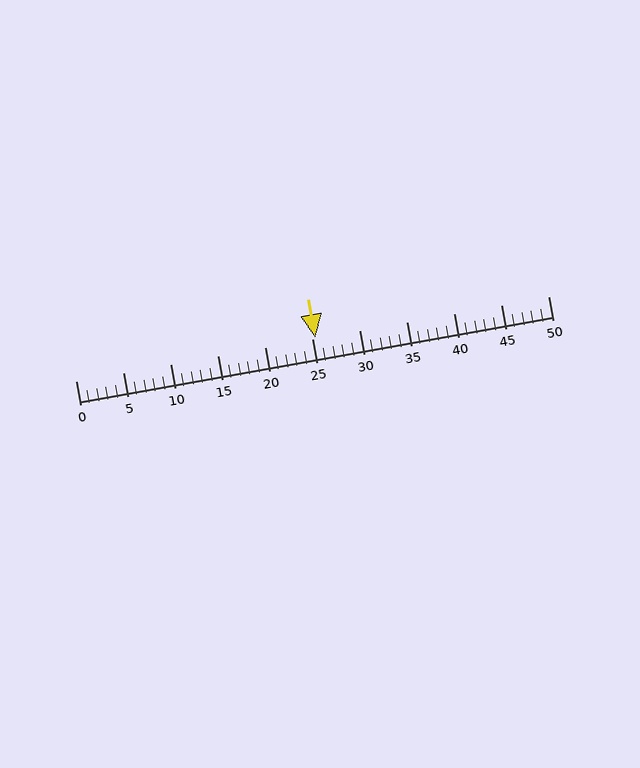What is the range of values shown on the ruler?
The ruler shows values from 0 to 50.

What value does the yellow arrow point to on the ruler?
The yellow arrow points to approximately 25.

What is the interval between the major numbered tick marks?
The major tick marks are spaced 5 units apart.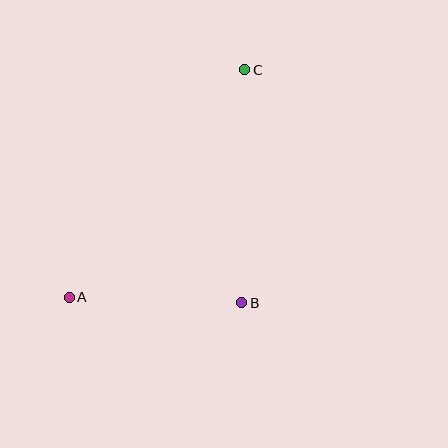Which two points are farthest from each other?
Points A and C are farthest from each other.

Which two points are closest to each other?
Points A and B are closest to each other.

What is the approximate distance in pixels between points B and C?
The distance between B and C is approximately 233 pixels.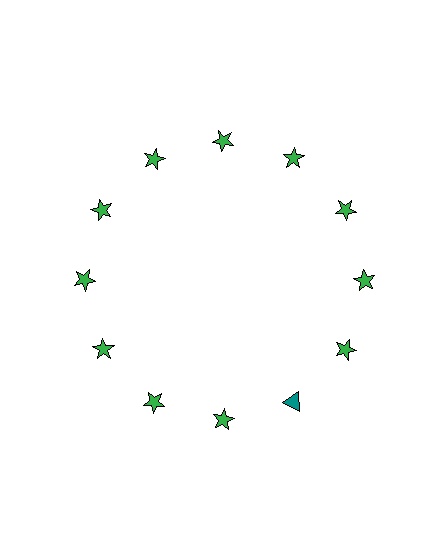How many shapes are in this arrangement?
There are 12 shapes arranged in a ring pattern.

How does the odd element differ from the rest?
It differs in both color (teal instead of green) and shape (triangle instead of star).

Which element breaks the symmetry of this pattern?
The teal triangle at roughly the 5 o'clock position breaks the symmetry. All other shapes are green stars.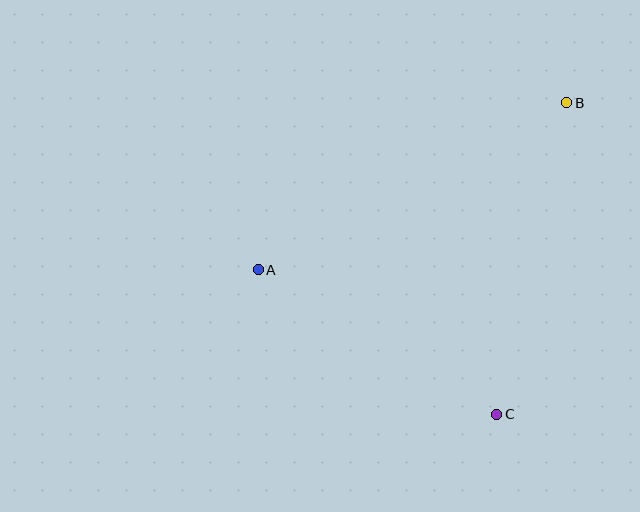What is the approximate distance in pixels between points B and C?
The distance between B and C is approximately 319 pixels.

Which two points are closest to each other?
Points A and C are closest to each other.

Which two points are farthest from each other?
Points A and B are farthest from each other.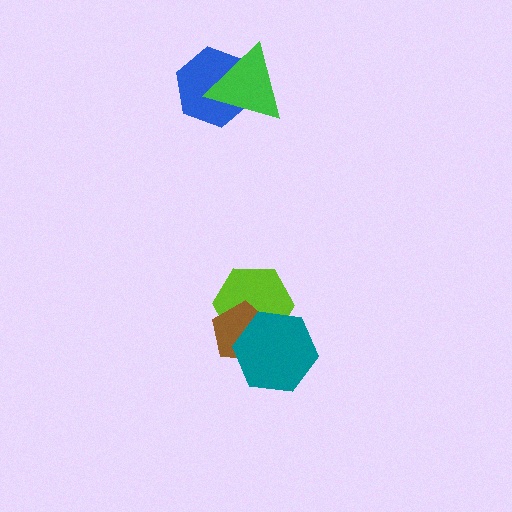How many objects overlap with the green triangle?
1 object overlaps with the green triangle.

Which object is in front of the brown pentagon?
The teal hexagon is in front of the brown pentagon.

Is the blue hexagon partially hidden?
Yes, it is partially covered by another shape.